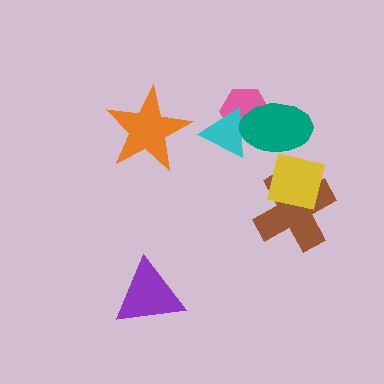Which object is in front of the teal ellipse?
The yellow square is in front of the teal ellipse.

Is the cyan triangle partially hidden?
Yes, it is partially covered by another shape.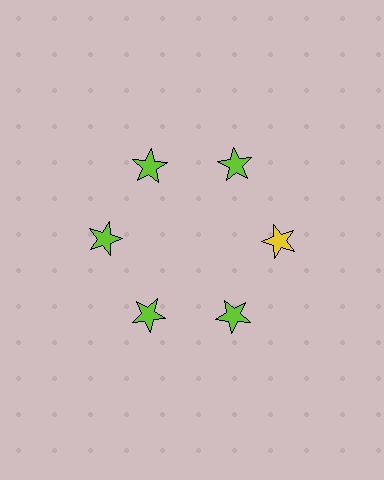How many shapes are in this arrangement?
There are 6 shapes arranged in a ring pattern.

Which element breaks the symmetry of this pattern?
The yellow star at roughly the 3 o'clock position breaks the symmetry. All other shapes are lime stars.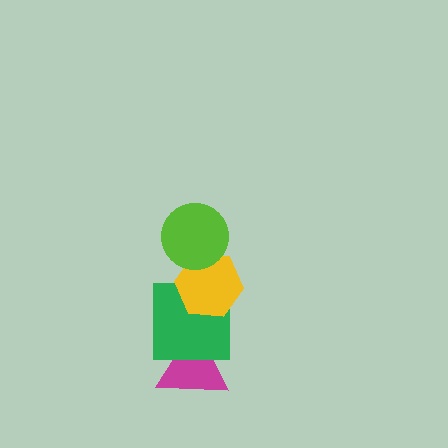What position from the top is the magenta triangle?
The magenta triangle is 4th from the top.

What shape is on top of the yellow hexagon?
The lime circle is on top of the yellow hexagon.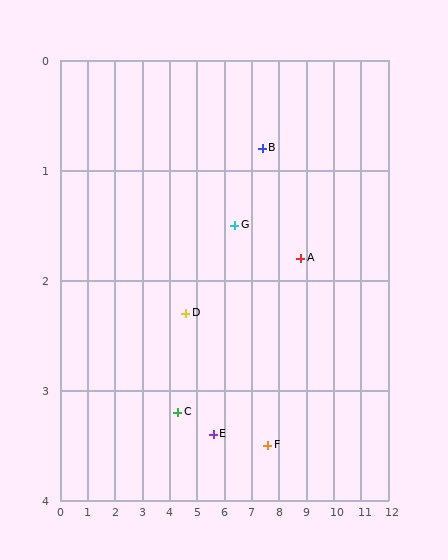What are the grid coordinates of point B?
Point B is at approximately (7.4, 0.8).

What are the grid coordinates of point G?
Point G is at approximately (6.4, 1.5).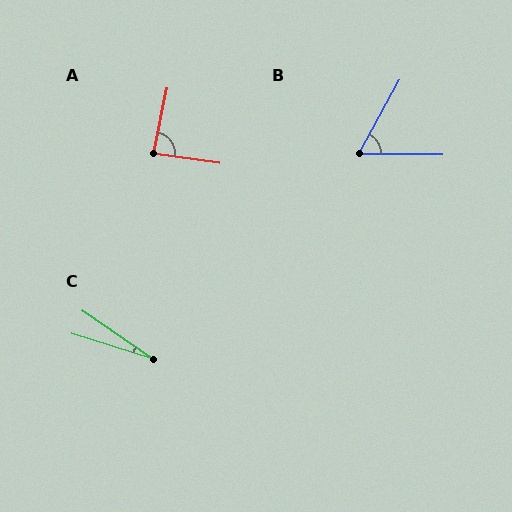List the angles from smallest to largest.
C (17°), B (62°), A (86°).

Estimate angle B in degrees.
Approximately 62 degrees.